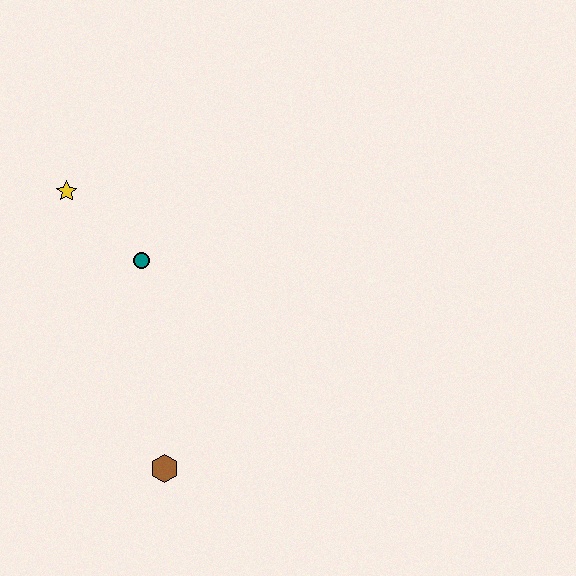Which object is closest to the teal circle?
The yellow star is closest to the teal circle.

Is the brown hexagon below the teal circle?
Yes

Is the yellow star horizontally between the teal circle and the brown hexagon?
No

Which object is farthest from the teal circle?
The brown hexagon is farthest from the teal circle.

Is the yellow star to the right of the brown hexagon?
No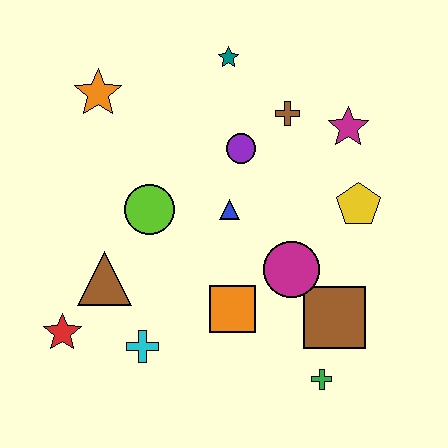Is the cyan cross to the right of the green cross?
No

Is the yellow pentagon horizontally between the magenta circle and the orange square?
No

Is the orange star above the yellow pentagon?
Yes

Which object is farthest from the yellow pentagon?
The red star is farthest from the yellow pentagon.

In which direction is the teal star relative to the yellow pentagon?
The teal star is above the yellow pentagon.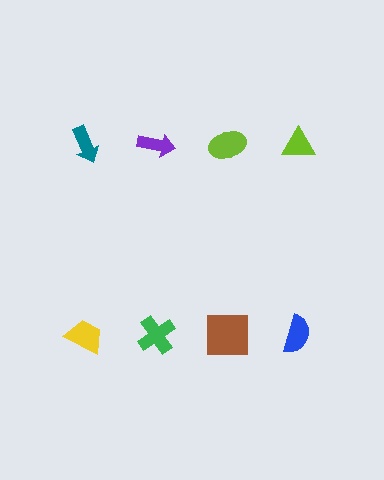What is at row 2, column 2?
A green cross.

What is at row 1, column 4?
A lime triangle.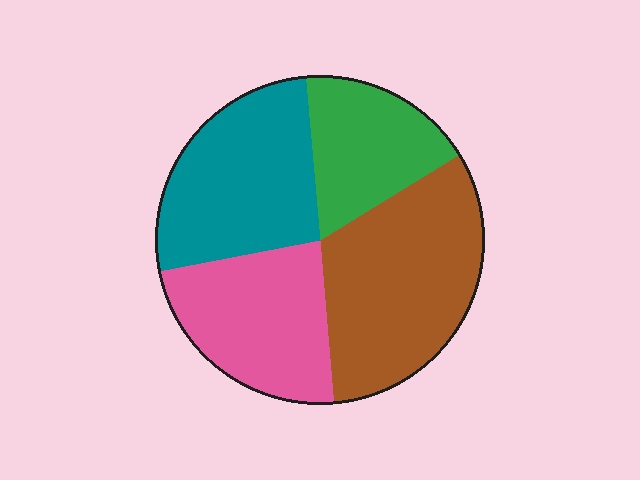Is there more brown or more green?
Brown.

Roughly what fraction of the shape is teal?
Teal takes up about one quarter (1/4) of the shape.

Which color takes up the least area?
Green, at roughly 20%.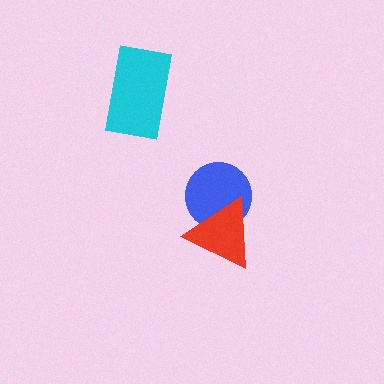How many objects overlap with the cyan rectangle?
0 objects overlap with the cyan rectangle.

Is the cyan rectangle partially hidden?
No, no other shape covers it.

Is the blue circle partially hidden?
Yes, it is partially covered by another shape.